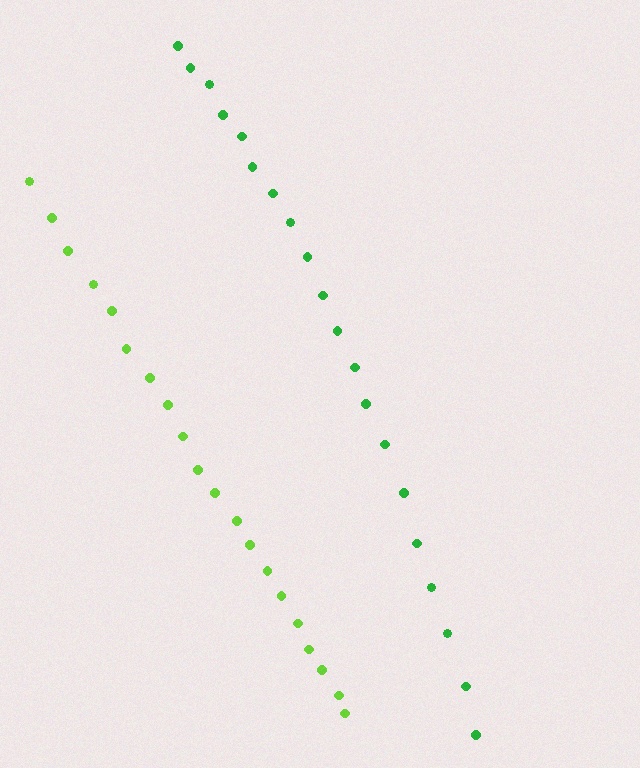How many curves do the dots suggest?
There are 2 distinct paths.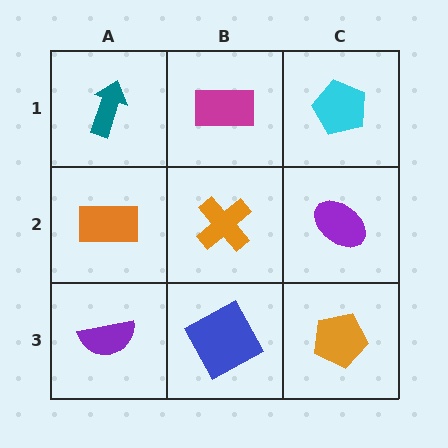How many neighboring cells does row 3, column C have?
2.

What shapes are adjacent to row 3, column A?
An orange rectangle (row 2, column A), a blue square (row 3, column B).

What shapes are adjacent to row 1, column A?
An orange rectangle (row 2, column A), a magenta rectangle (row 1, column B).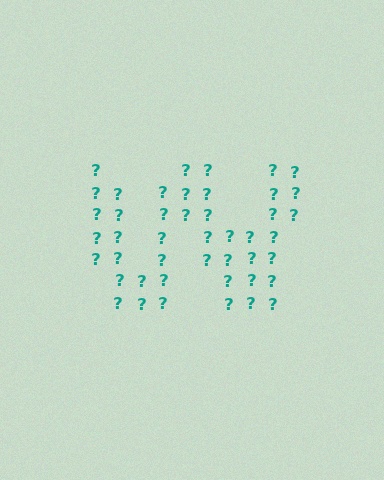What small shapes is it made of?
It is made of small question marks.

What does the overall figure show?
The overall figure shows the letter W.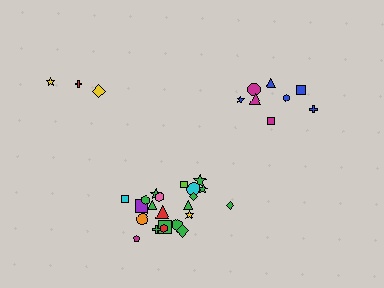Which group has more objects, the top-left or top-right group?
The top-right group.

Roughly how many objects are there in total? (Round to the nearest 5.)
Roughly 35 objects in total.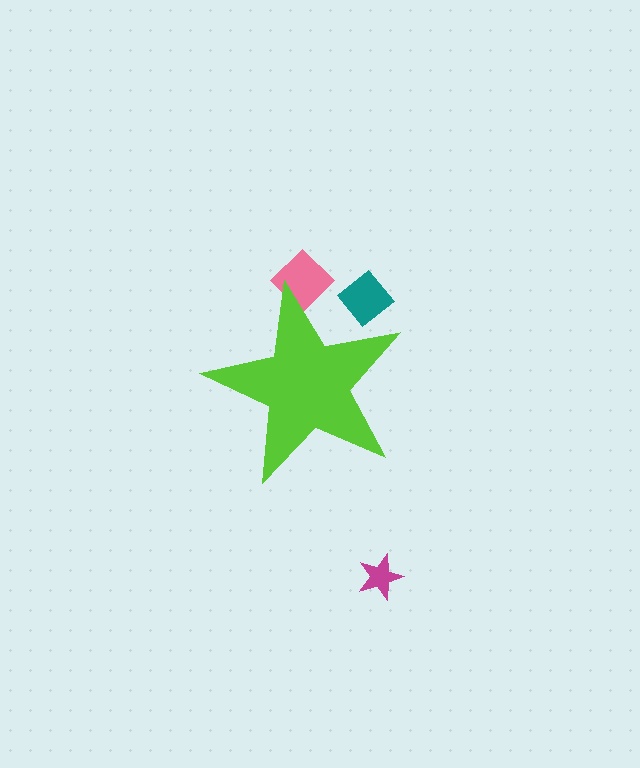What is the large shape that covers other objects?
A lime star.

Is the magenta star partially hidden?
No, the magenta star is fully visible.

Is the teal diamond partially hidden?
Yes, the teal diamond is partially hidden behind the lime star.